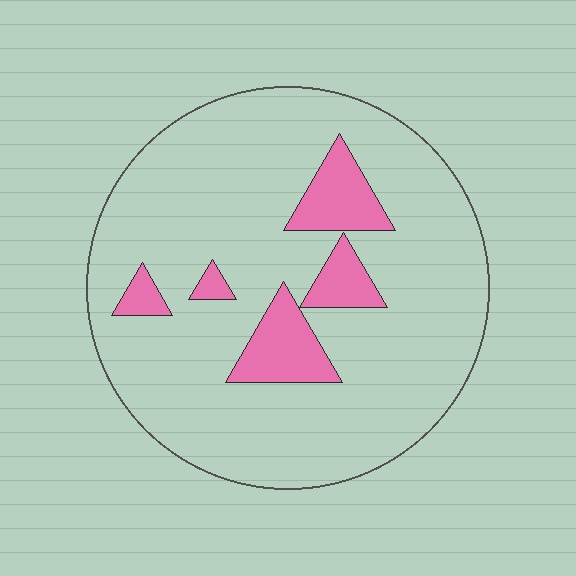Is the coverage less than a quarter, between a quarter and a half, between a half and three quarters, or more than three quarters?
Less than a quarter.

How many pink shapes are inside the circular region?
5.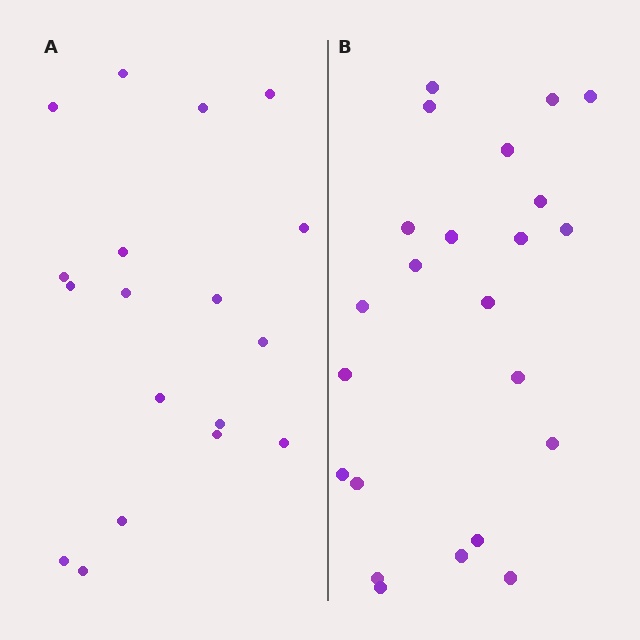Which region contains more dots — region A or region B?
Region B (the right region) has more dots.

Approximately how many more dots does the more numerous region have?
Region B has about 5 more dots than region A.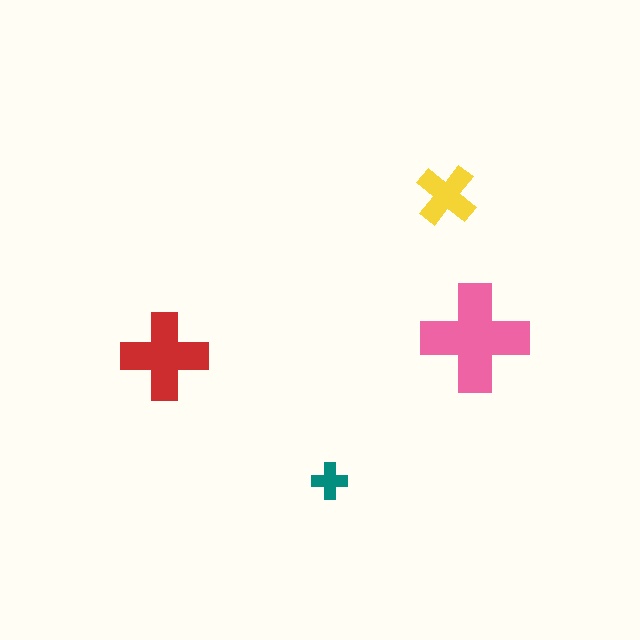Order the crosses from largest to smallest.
the pink one, the red one, the yellow one, the teal one.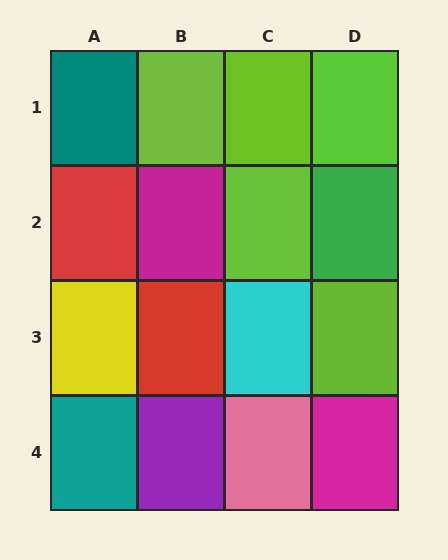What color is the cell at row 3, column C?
Cyan.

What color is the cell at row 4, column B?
Purple.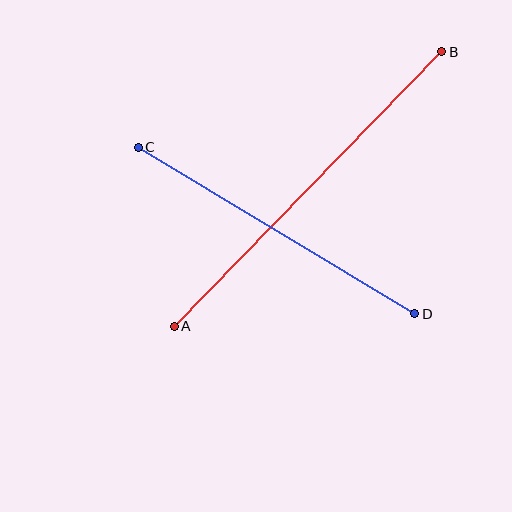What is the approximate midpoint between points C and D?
The midpoint is at approximately (277, 231) pixels.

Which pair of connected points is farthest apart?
Points A and B are farthest apart.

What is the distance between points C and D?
The distance is approximately 323 pixels.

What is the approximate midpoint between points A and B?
The midpoint is at approximately (308, 189) pixels.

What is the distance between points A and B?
The distance is approximately 383 pixels.